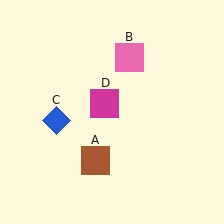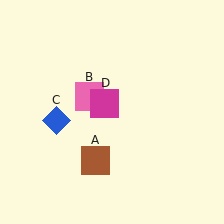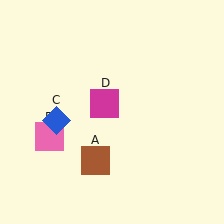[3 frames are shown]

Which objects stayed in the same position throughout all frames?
Brown square (object A) and blue diamond (object C) and magenta square (object D) remained stationary.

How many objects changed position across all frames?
1 object changed position: pink square (object B).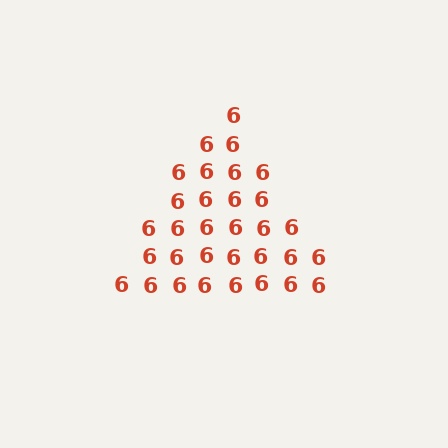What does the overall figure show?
The overall figure shows a triangle.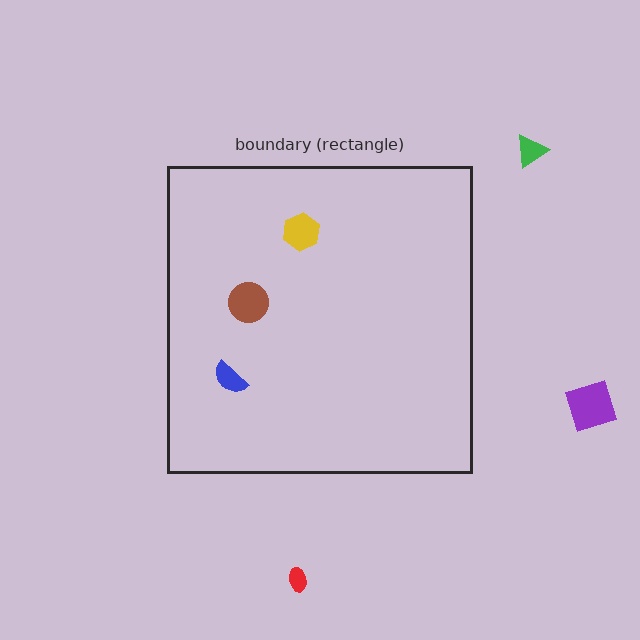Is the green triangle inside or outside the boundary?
Outside.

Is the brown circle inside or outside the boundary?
Inside.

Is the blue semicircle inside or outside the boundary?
Inside.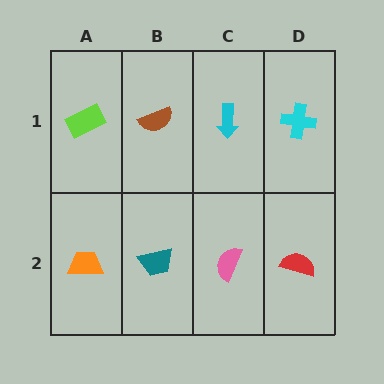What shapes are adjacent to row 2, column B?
A brown semicircle (row 1, column B), an orange trapezoid (row 2, column A), a pink semicircle (row 2, column C).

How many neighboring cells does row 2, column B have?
3.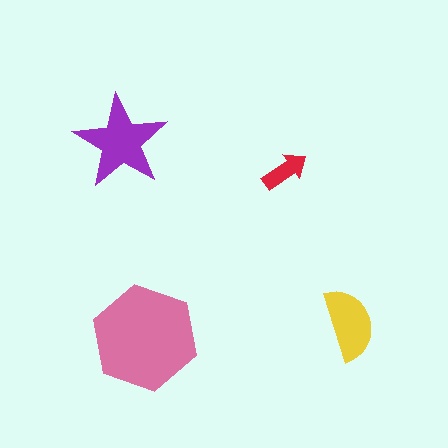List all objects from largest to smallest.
The pink hexagon, the purple star, the yellow semicircle, the red arrow.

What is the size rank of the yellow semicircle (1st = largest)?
3rd.